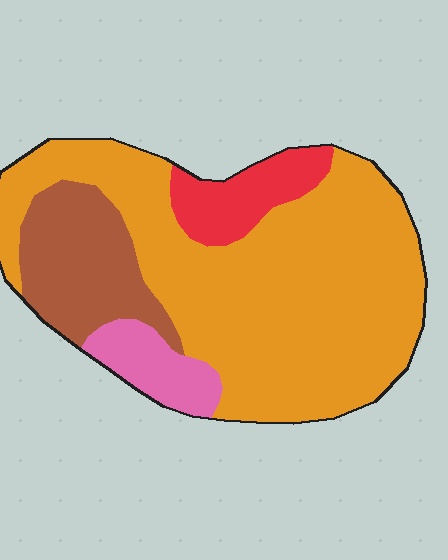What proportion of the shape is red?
Red covers around 10% of the shape.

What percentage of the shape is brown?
Brown covers roughly 15% of the shape.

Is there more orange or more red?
Orange.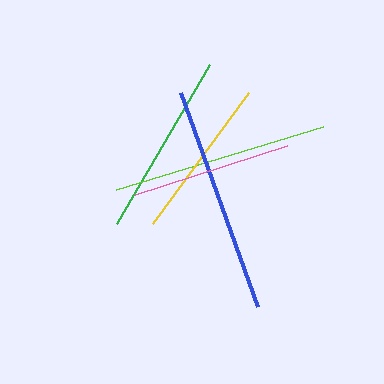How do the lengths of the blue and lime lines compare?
The blue and lime lines are approximately the same length.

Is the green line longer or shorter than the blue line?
The blue line is longer than the green line.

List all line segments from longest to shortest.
From longest to shortest: blue, lime, green, yellow, pink.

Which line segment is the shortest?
The pink line is the shortest at approximately 160 pixels.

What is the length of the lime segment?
The lime segment is approximately 216 pixels long.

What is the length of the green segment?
The green segment is approximately 184 pixels long.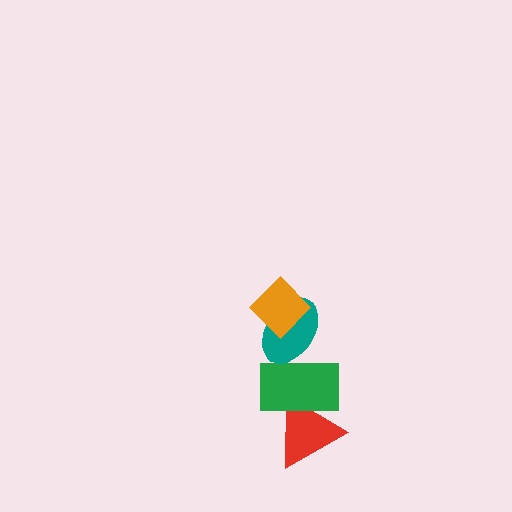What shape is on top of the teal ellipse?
The orange diamond is on top of the teal ellipse.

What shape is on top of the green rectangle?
The teal ellipse is on top of the green rectangle.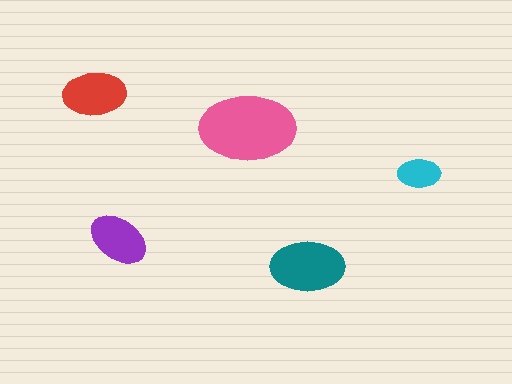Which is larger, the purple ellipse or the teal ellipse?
The teal one.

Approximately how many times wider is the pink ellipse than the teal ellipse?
About 1.5 times wider.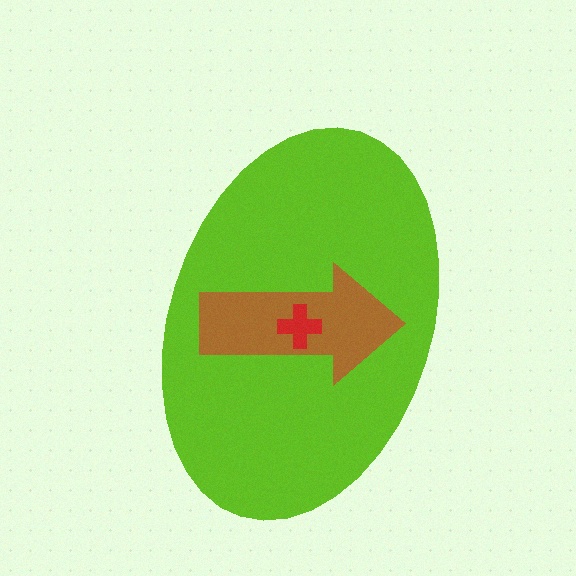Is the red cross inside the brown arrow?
Yes.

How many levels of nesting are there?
3.